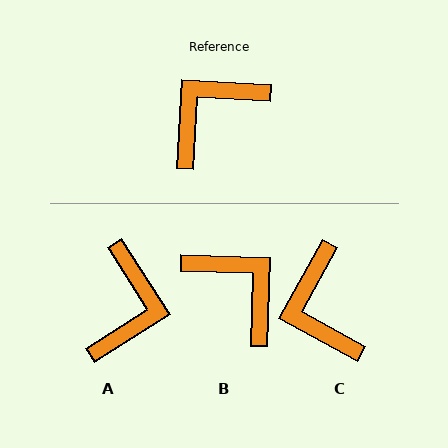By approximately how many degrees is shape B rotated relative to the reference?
Approximately 89 degrees clockwise.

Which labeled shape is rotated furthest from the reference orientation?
A, about 144 degrees away.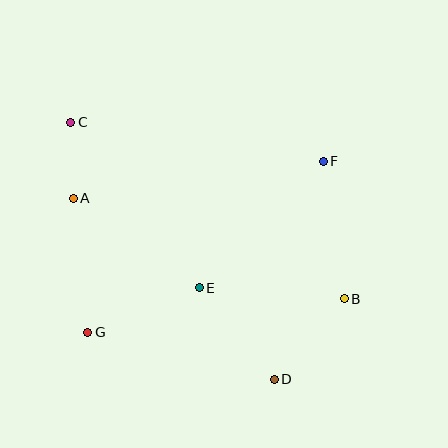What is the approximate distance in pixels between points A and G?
The distance between A and G is approximately 135 pixels.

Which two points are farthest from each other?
Points C and D are farthest from each other.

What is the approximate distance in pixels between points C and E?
The distance between C and E is approximately 210 pixels.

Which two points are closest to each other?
Points A and C are closest to each other.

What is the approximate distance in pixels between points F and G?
The distance between F and G is approximately 291 pixels.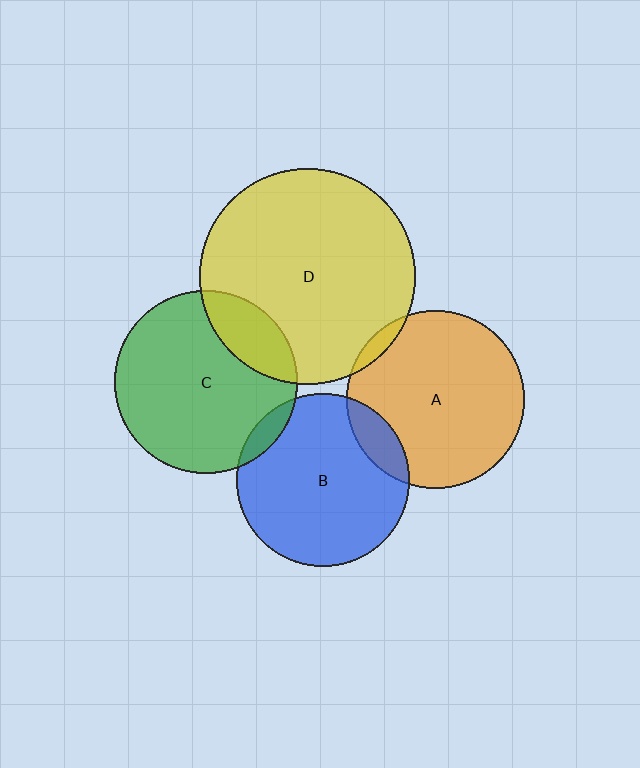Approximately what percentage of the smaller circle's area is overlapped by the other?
Approximately 5%.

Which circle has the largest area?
Circle D (yellow).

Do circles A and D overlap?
Yes.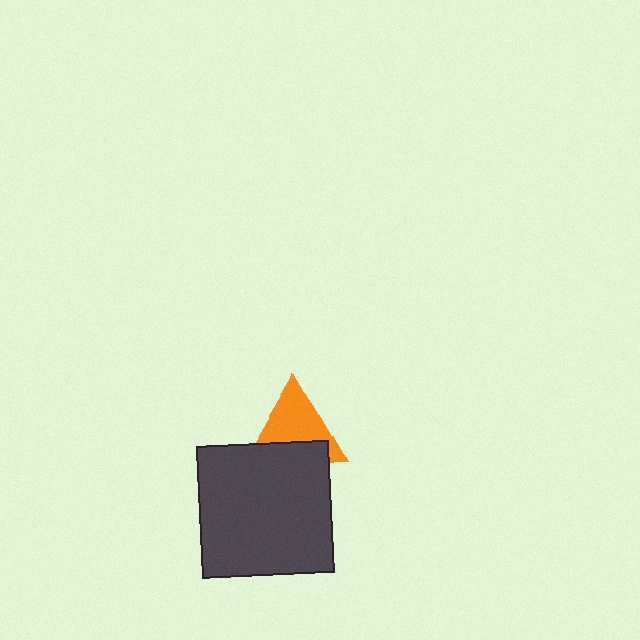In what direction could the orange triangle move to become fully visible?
The orange triangle could move up. That would shift it out from behind the dark gray square entirely.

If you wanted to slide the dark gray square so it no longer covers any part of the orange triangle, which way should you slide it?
Slide it down — that is the most direct way to separate the two shapes.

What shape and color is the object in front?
The object in front is a dark gray square.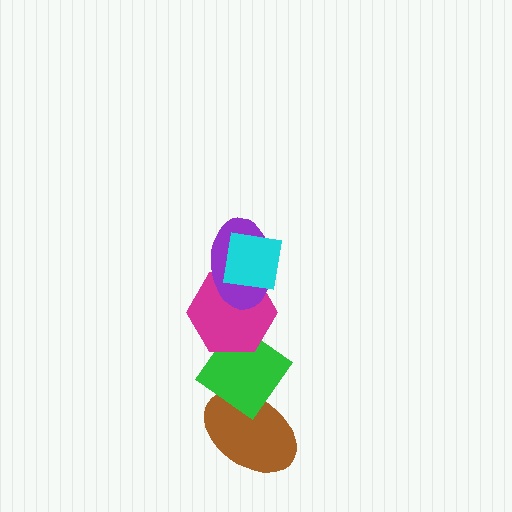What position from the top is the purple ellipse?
The purple ellipse is 2nd from the top.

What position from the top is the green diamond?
The green diamond is 4th from the top.